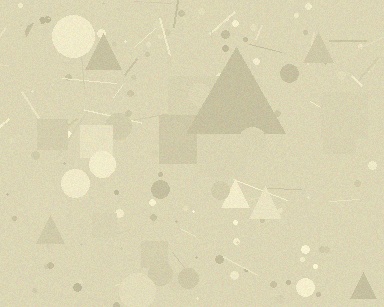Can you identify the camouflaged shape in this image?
The camouflaged shape is a triangle.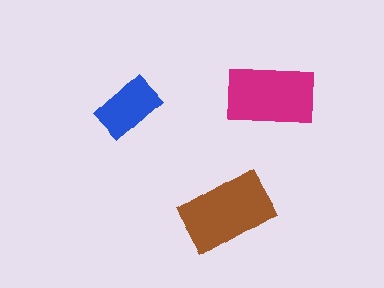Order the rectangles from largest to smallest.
the brown one, the magenta one, the blue one.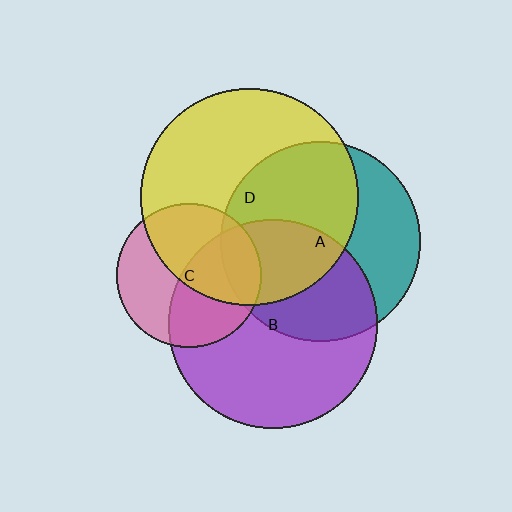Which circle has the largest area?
Circle D (yellow).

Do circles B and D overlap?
Yes.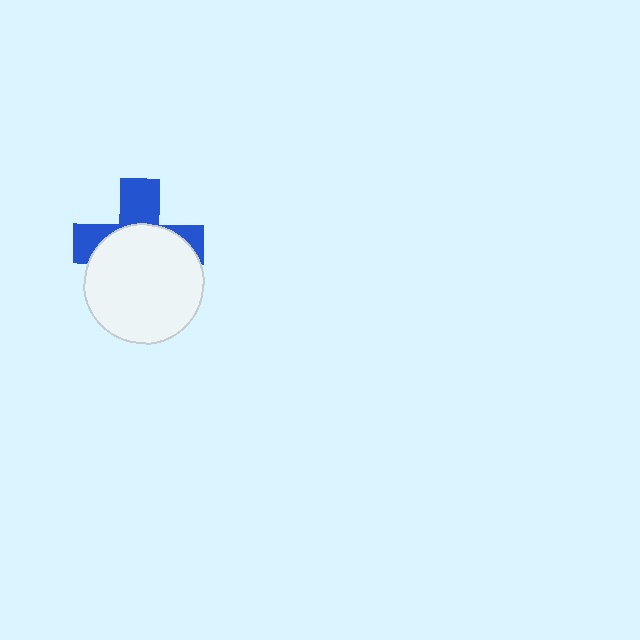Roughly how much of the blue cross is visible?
A small part of it is visible (roughly 41%).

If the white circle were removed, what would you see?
You would see the complete blue cross.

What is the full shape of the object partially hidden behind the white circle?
The partially hidden object is a blue cross.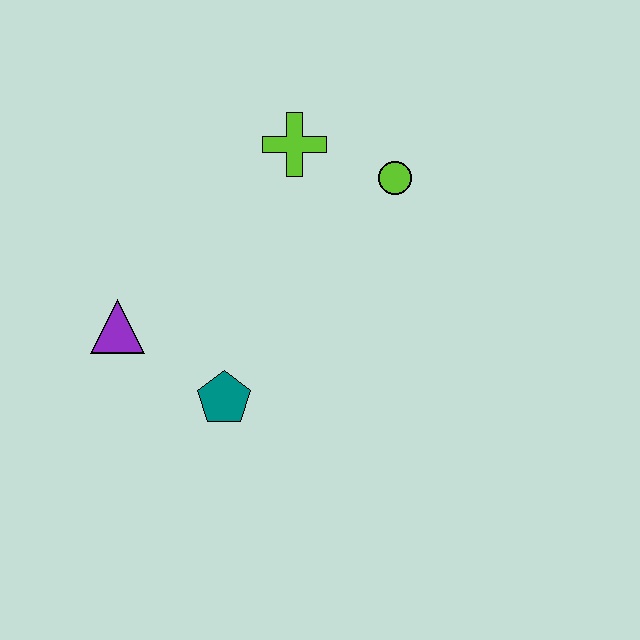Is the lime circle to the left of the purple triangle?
No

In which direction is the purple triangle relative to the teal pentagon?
The purple triangle is to the left of the teal pentagon.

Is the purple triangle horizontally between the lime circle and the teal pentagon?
No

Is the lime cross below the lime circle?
No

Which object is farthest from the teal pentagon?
The lime circle is farthest from the teal pentagon.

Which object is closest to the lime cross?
The lime circle is closest to the lime cross.